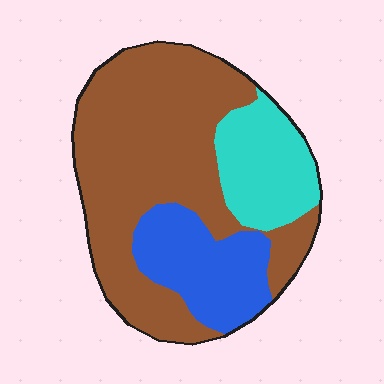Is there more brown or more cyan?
Brown.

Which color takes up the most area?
Brown, at roughly 60%.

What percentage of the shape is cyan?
Cyan covers about 20% of the shape.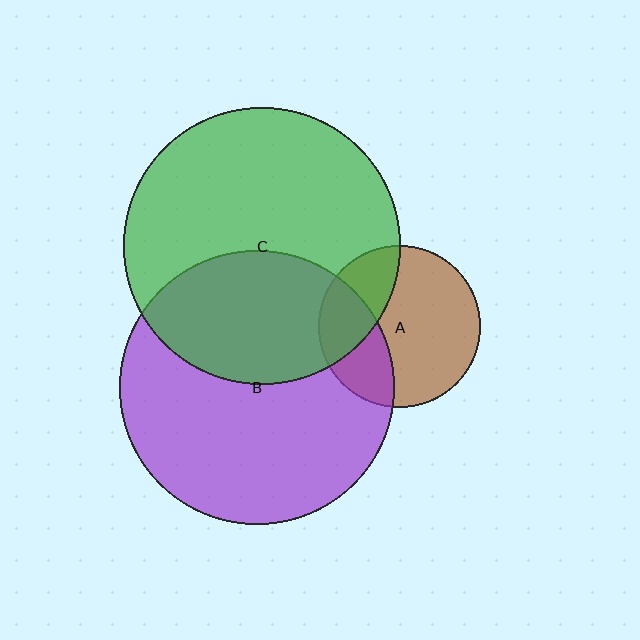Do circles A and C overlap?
Yes.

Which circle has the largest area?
Circle C (green).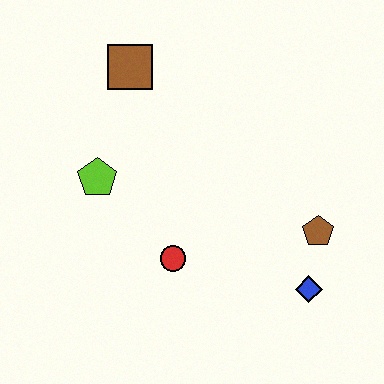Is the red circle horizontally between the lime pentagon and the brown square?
No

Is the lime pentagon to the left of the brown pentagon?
Yes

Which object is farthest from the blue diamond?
The brown square is farthest from the blue diamond.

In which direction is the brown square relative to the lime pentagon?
The brown square is above the lime pentagon.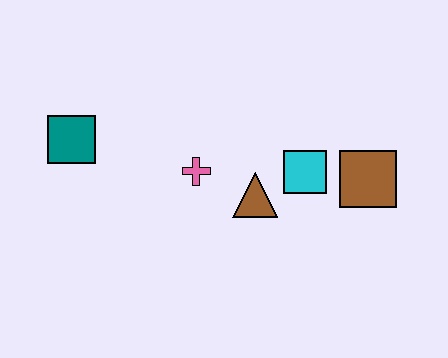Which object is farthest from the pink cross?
The brown square is farthest from the pink cross.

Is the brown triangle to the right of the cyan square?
No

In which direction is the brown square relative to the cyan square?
The brown square is to the right of the cyan square.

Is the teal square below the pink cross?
No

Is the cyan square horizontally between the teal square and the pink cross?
No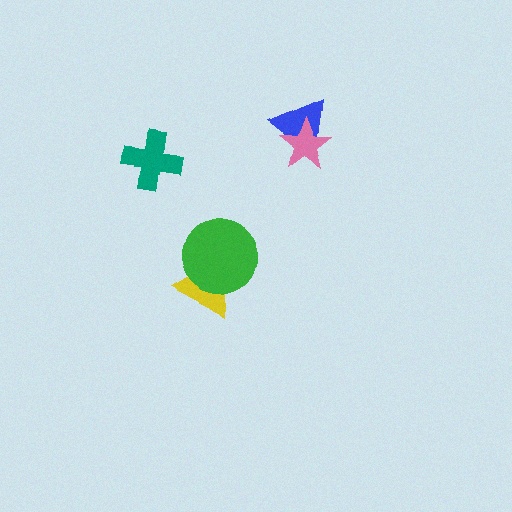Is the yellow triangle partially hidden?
Yes, it is partially covered by another shape.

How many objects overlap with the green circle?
1 object overlaps with the green circle.